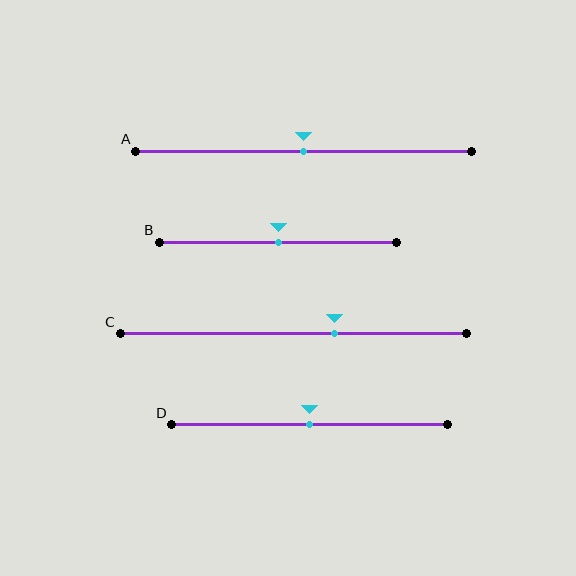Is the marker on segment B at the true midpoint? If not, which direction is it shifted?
Yes, the marker on segment B is at the true midpoint.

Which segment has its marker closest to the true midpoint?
Segment A has its marker closest to the true midpoint.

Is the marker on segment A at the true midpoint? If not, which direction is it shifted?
Yes, the marker on segment A is at the true midpoint.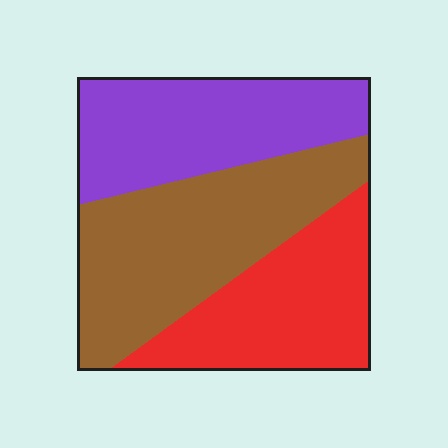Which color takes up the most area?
Brown, at roughly 40%.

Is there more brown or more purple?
Brown.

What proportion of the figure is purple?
Purple takes up about one third (1/3) of the figure.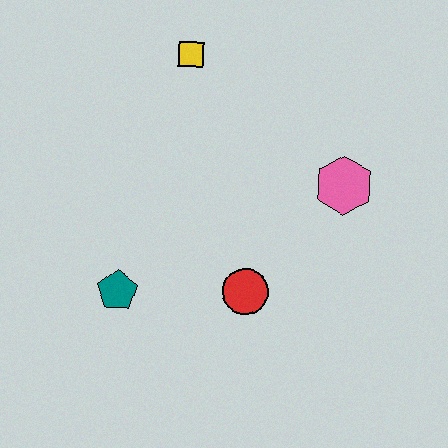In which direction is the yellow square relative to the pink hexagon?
The yellow square is to the left of the pink hexagon.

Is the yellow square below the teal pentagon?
No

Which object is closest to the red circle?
The teal pentagon is closest to the red circle.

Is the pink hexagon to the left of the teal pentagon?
No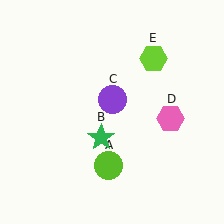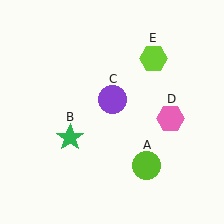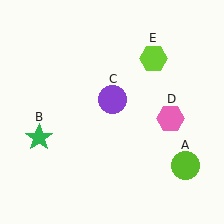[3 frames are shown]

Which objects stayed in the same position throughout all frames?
Purple circle (object C) and pink hexagon (object D) and lime hexagon (object E) remained stationary.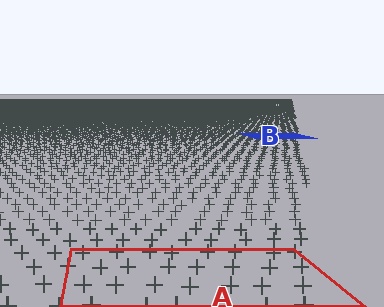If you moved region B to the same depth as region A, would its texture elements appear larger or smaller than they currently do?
They would appear larger. At a closer depth, the same texture elements are projected at a bigger on-screen size.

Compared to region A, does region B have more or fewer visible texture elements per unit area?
Region B has more texture elements per unit area — they are packed more densely because it is farther away.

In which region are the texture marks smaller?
The texture marks are smaller in region B, because it is farther away.